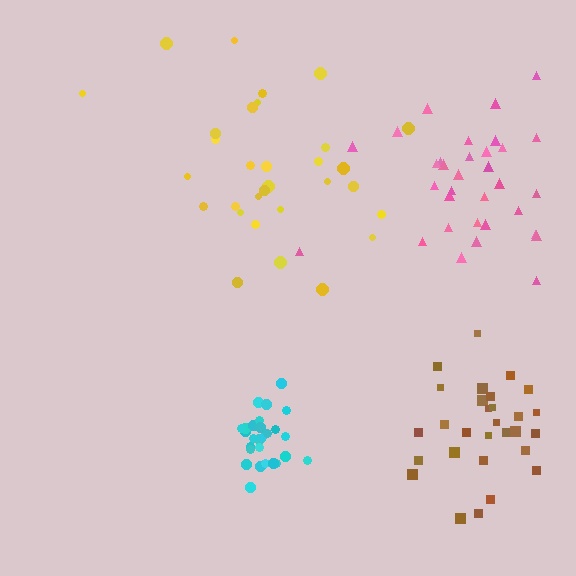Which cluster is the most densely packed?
Cyan.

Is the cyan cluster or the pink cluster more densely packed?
Cyan.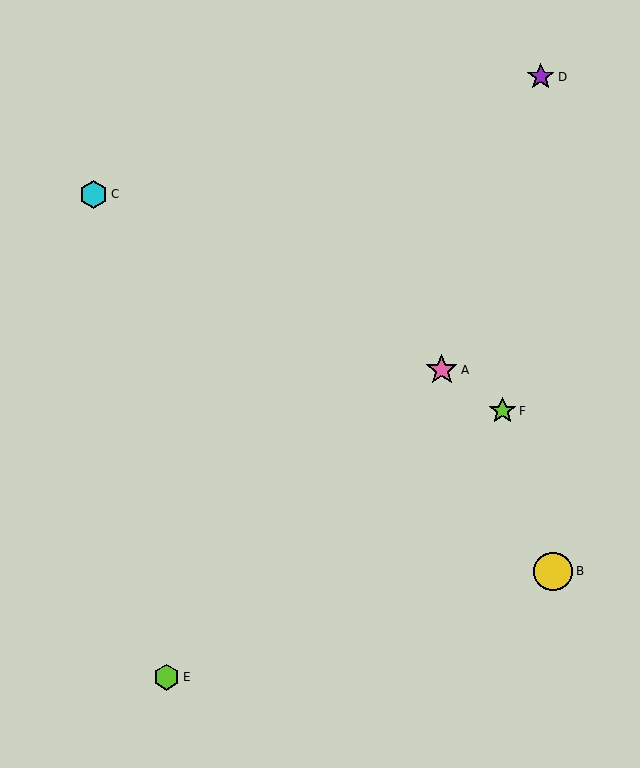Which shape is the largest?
The yellow circle (labeled B) is the largest.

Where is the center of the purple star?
The center of the purple star is at (541, 77).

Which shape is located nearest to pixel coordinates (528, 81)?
The purple star (labeled D) at (541, 77) is nearest to that location.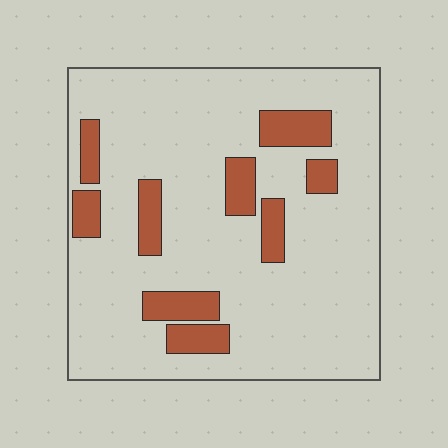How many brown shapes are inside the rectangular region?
9.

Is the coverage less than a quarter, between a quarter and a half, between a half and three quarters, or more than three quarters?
Less than a quarter.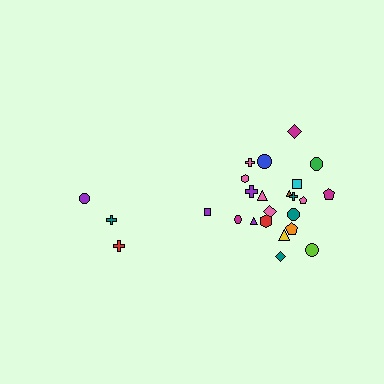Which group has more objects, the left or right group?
The right group.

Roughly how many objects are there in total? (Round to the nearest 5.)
Roughly 25 objects in total.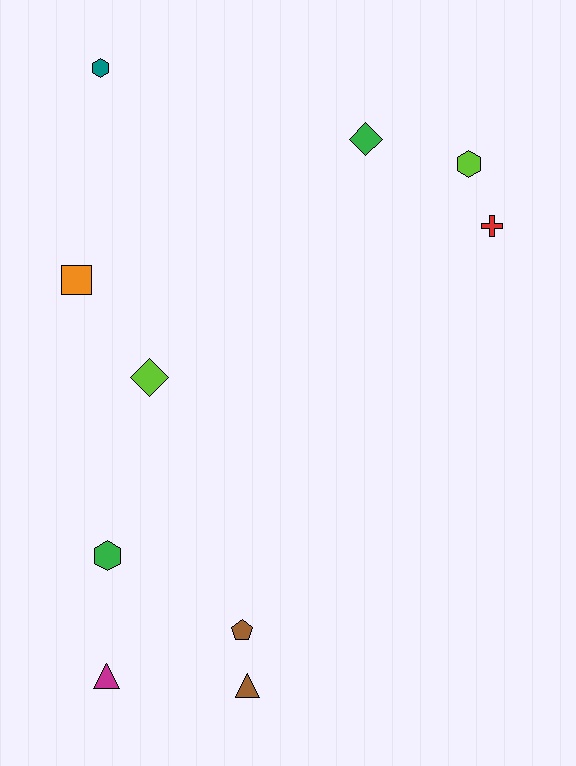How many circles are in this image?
There are no circles.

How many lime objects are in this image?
There are 2 lime objects.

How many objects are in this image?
There are 10 objects.